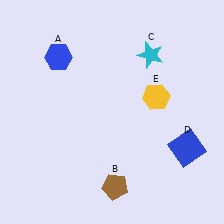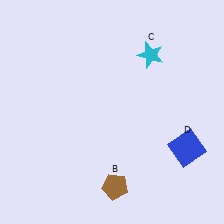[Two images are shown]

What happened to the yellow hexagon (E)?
The yellow hexagon (E) was removed in Image 2. It was in the top-right area of Image 1.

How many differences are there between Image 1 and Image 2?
There are 2 differences between the two images.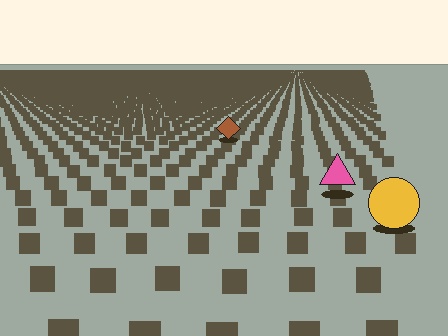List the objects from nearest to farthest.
From nearest to farthest: the yellow circle, the pink triangle, the brown diamond.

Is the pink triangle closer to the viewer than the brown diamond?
Yes. The pink triangle is closer — you can tell from the texture gradient: the ground texture is coarser near it.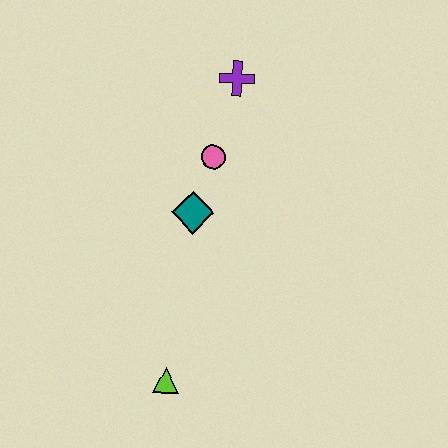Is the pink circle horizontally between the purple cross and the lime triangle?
Yes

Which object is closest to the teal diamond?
The pink circle is closest to the teal diamond.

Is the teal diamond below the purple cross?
Yes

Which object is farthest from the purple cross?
The lime triangle is farthest from the purple cross.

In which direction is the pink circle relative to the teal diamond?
The pink circle is above the teal diamond.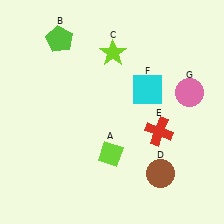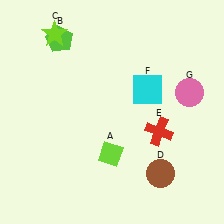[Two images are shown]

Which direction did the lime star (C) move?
The lime star (C) moved left.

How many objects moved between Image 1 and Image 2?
1 object moved between the two images.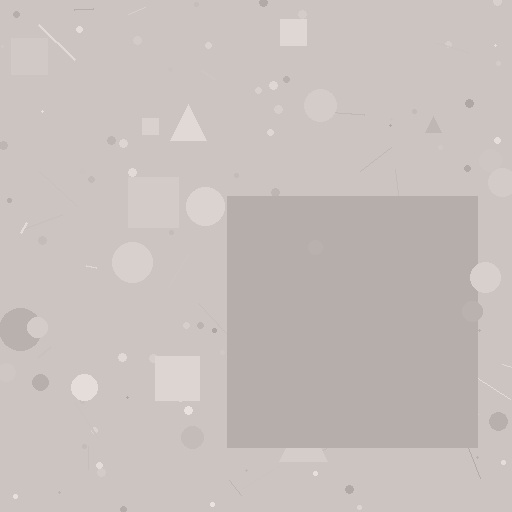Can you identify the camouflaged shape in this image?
The camouflaged shape is a square.